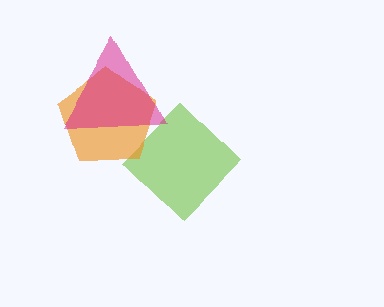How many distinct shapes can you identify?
There are 3 distinct shapes: a lime diamond, an orange pentagon, a magenta triangle.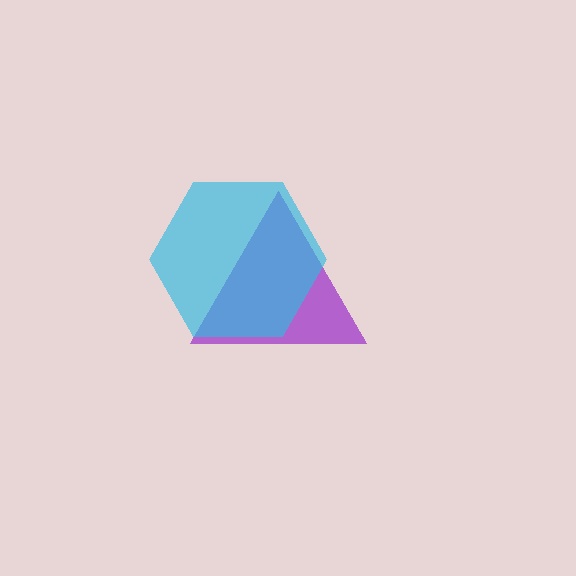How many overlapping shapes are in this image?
There are 2 overlapping shapes in the image.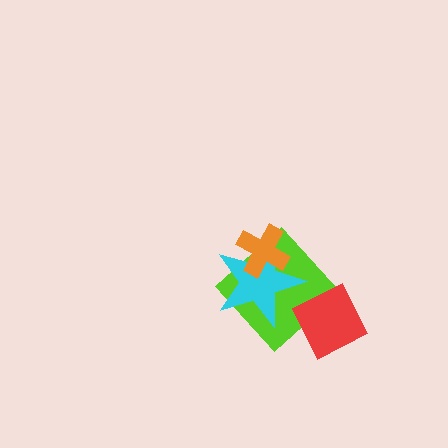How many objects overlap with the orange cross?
2 objects overlap with the orange cross.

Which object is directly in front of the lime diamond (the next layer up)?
The red diamond is directly in front of the lime diamond.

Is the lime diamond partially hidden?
Yes, it is partially covered by another shape.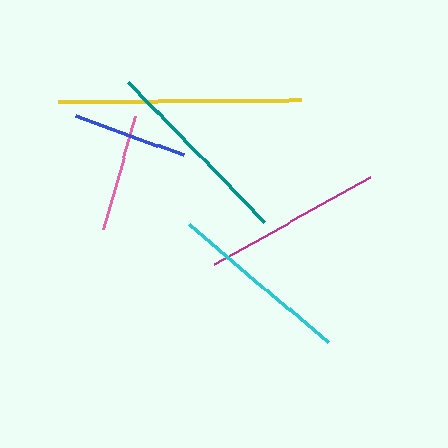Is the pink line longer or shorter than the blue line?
The pink line is longer than the blue line.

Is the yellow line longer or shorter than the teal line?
The yellow line is longer than the teal line.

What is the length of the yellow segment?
The yellow segment is approximately 243 pixels long.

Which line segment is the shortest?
The blue line is the shortest at approximately 115 pixels.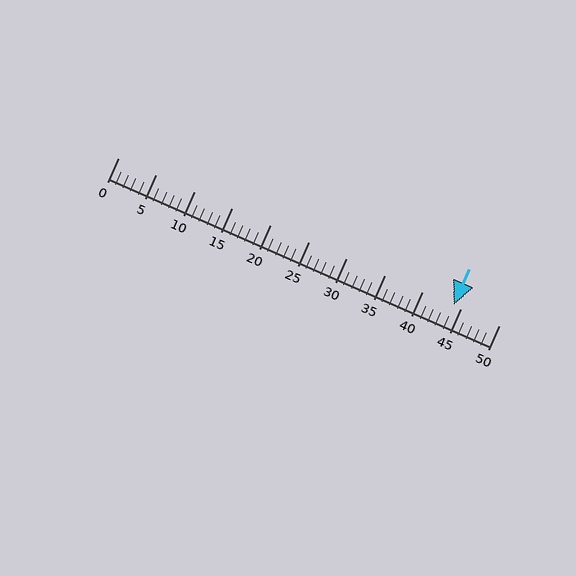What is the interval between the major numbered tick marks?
The major tick marks are spaced 5 units apart.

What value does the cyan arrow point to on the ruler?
The cyan arrow points to approximately 44.